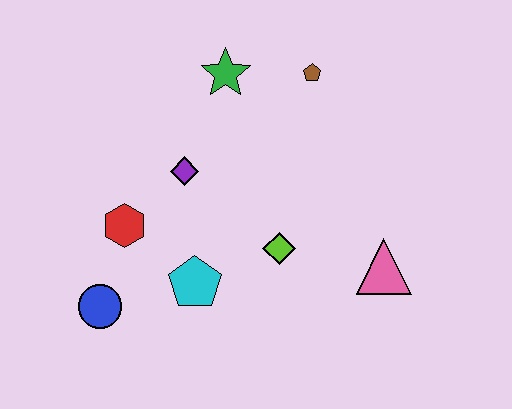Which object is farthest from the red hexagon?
The pink triangle is farthest from the red hexagon.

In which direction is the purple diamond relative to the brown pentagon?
The purple diamond is to the left of the brown pentagon.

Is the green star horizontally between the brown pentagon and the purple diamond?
Yes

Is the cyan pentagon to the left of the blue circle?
No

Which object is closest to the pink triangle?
The lime diamond is closest to the pink triangle.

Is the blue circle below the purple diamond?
Yes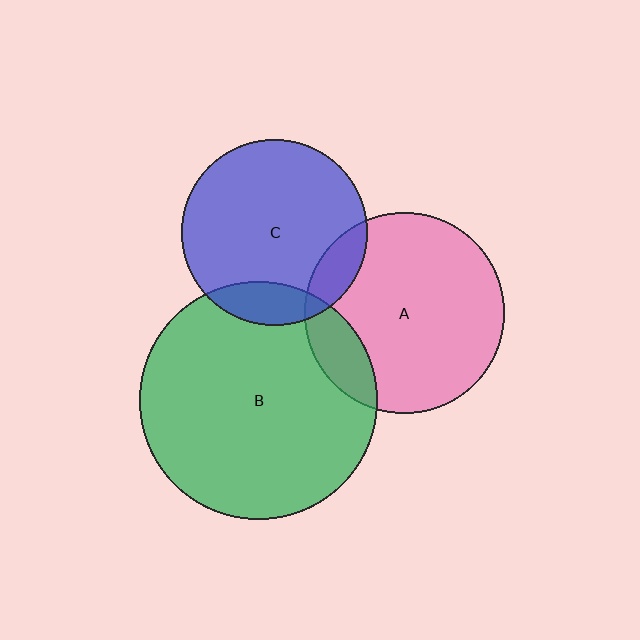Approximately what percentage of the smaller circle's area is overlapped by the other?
Approximately 15%.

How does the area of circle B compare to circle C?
Approximately 1.6 times.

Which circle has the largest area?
Circle B (green).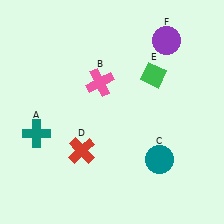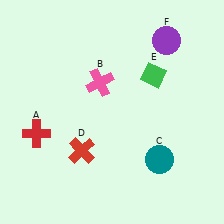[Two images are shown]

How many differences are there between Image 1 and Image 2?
There is 1 difference between the two images.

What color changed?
The cross (A) changed from teal in Image 1 to red in Image 2.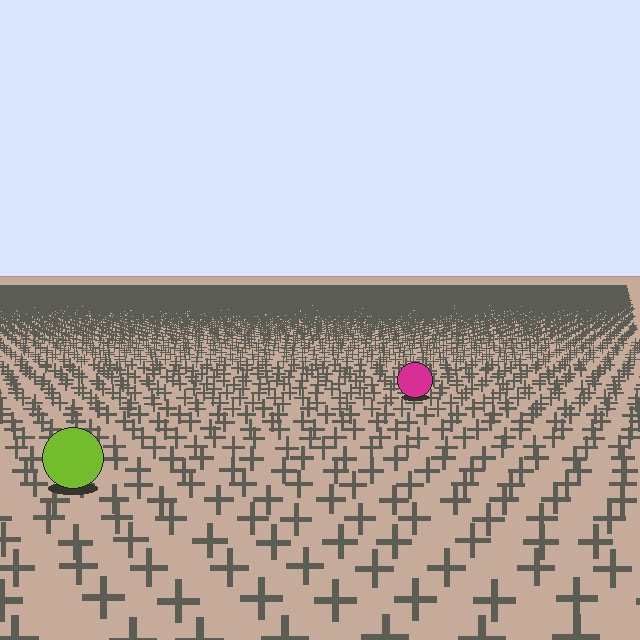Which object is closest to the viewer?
The lime circle is closest. The texture marks near it are larger and more spread out.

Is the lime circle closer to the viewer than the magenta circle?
Yes. The lime circle is closer — you can tell from the texture gradient: the ground texture is coarser near it.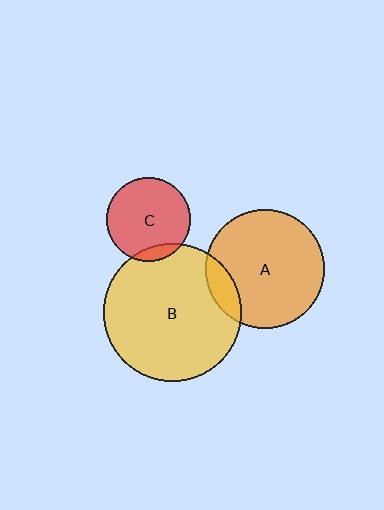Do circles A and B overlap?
Yes.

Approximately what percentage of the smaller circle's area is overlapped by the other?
Approximately 10%.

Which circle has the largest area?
Circle B (yellow).